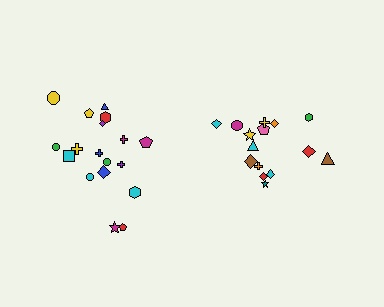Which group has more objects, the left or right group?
The left group.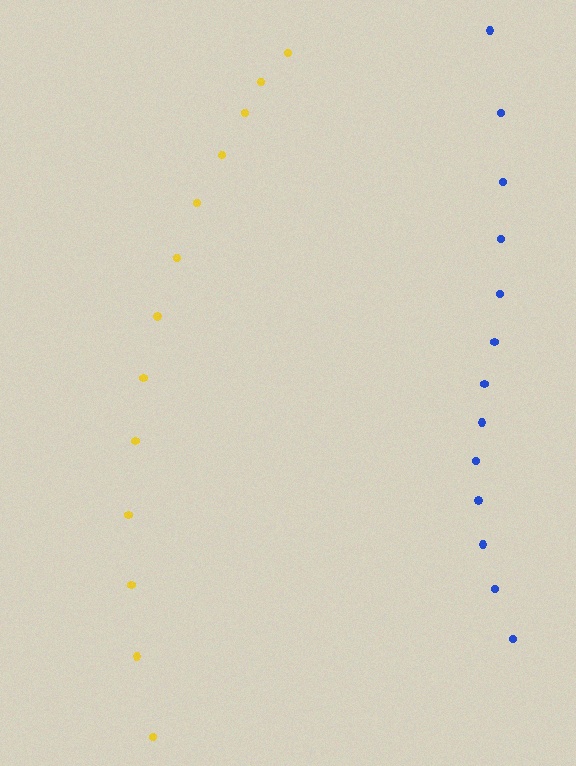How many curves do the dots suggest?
There are 2 distinct paths.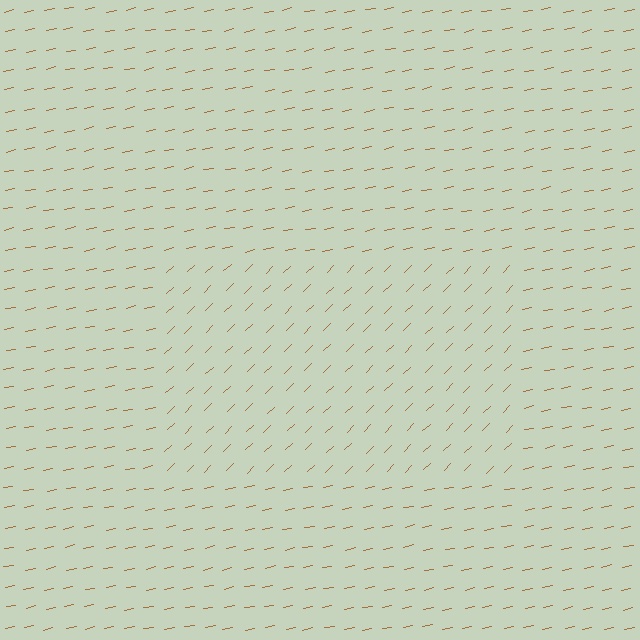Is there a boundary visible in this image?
Yes, there is a texture boundary formed by a change in line orientation.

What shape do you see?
I see a rectangle.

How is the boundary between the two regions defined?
The boundary is defined purely by a change in line orientation (approximately 32 degrees difference). All lines are the same color and thickness.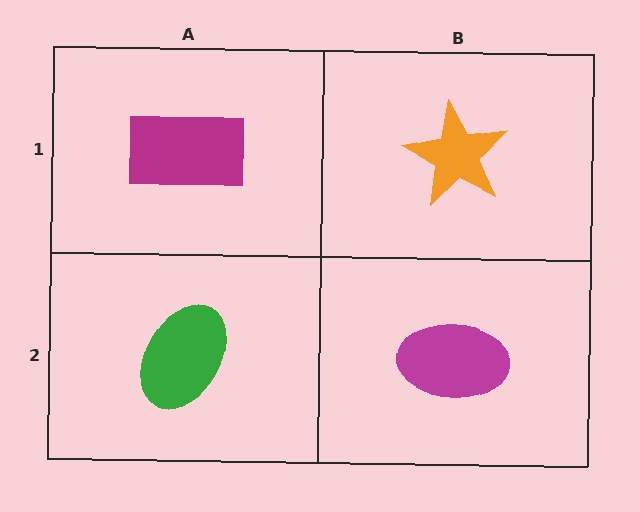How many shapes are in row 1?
2 shapes.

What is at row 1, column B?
An orange star.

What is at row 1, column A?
A magenta rectangle.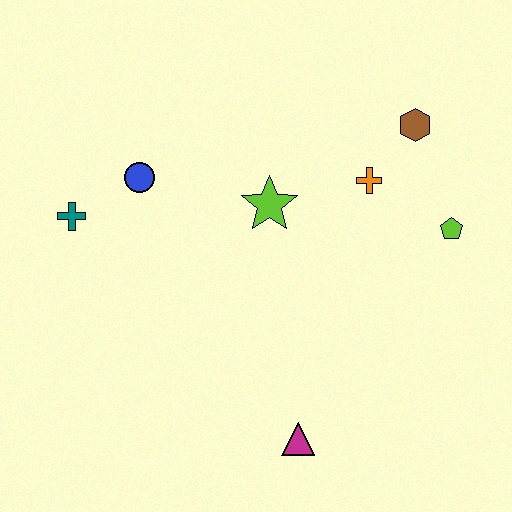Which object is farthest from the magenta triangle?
The brown hexagon is farthest from the magenta triangle.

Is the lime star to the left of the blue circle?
No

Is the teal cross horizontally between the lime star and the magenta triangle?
No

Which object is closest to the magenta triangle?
The lime star is closest to the magenta triangle.